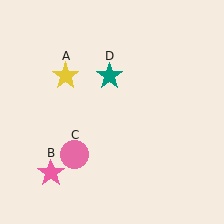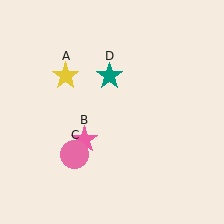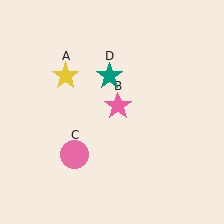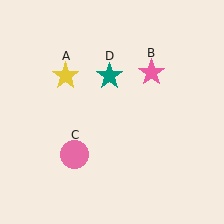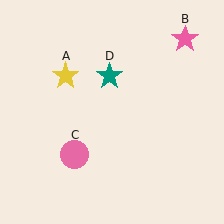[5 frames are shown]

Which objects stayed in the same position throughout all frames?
Yellow star (object A) and pink circle (object C) and teal star (object D) remained stationary.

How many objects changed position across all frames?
1 object changed position: pink star (object B).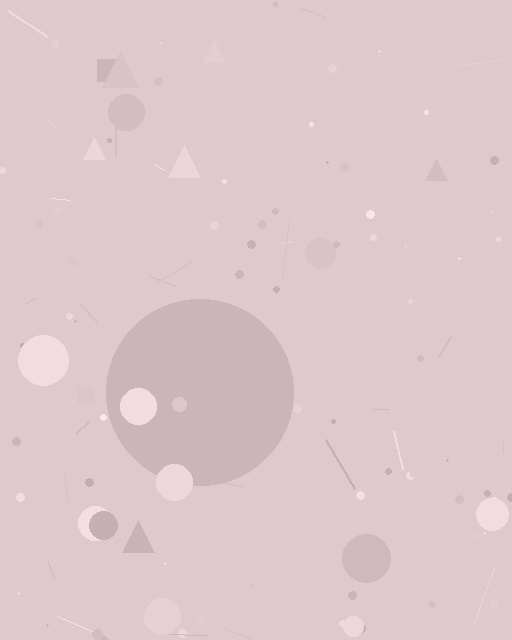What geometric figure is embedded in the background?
A circle is embedded in the background.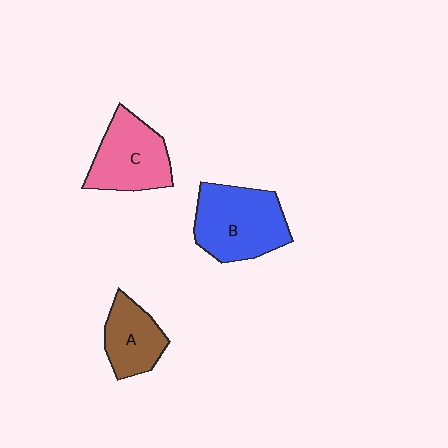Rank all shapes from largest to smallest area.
From largest to smallest: B (blue), C (pink), A (brown).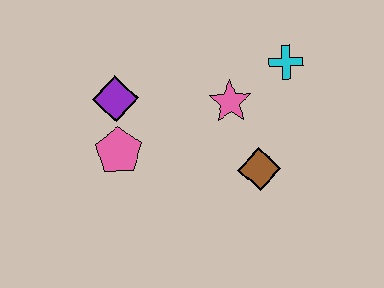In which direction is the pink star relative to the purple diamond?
The pink star is to the right of the purple diamond.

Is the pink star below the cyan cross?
Yes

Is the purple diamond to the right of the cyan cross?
No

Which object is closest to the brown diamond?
The pink star is closest to the brown diamond.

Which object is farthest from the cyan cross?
The pink pentagon is farthest from the cyan cross.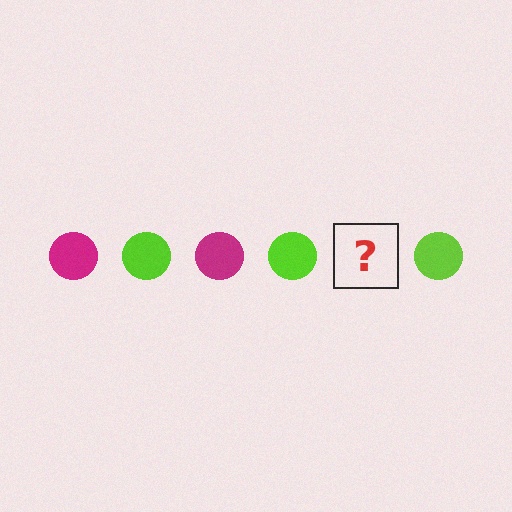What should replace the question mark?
The question mark should be replaced with a magenta circle.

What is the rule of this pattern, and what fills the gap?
The rule is that the pattern cycles through magenta, lime circles. The gap should be filled with a magenta circle.